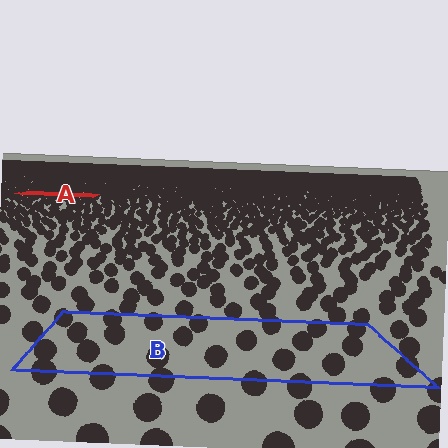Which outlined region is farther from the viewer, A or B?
Region A is farther from the viewer — the texture elements inside it appear smaller and more densely packed.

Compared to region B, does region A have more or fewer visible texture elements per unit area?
Region A has more texture elements per unit area — they are packed more densely because it is farther away.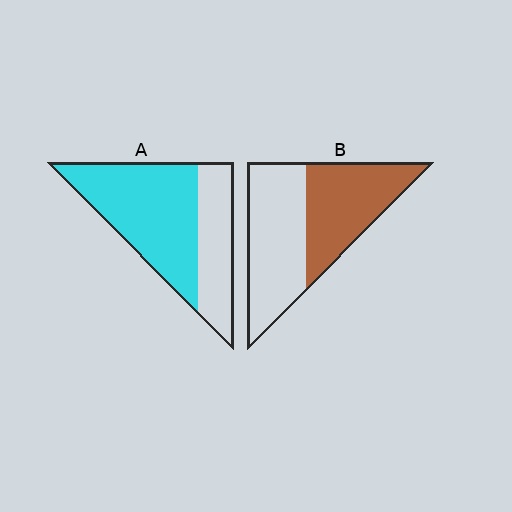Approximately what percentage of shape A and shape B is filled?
A is approximately 65% and B is approximately 45%.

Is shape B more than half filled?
Roughly half.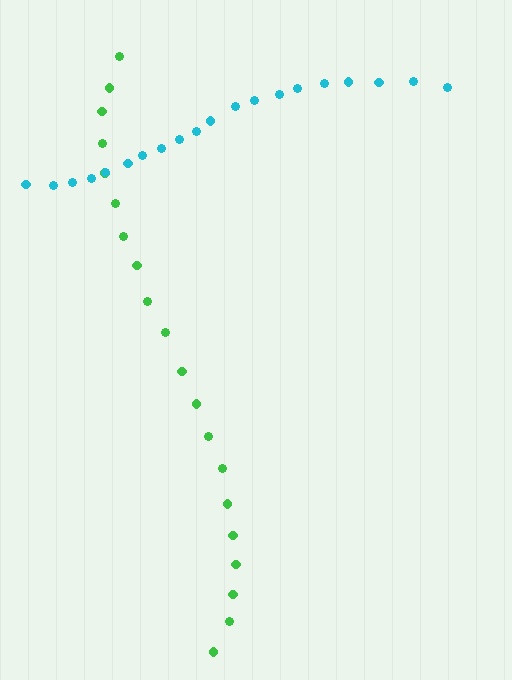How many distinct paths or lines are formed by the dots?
There are 2 distinct paths.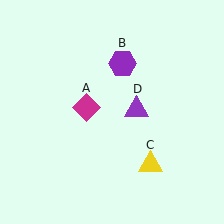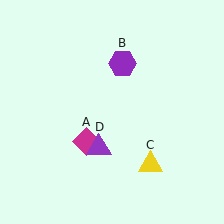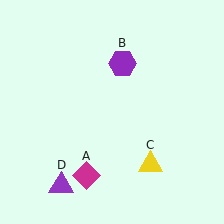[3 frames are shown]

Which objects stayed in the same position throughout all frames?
Purple hexagon (object B) and yellow triangle (object C) remained stationary.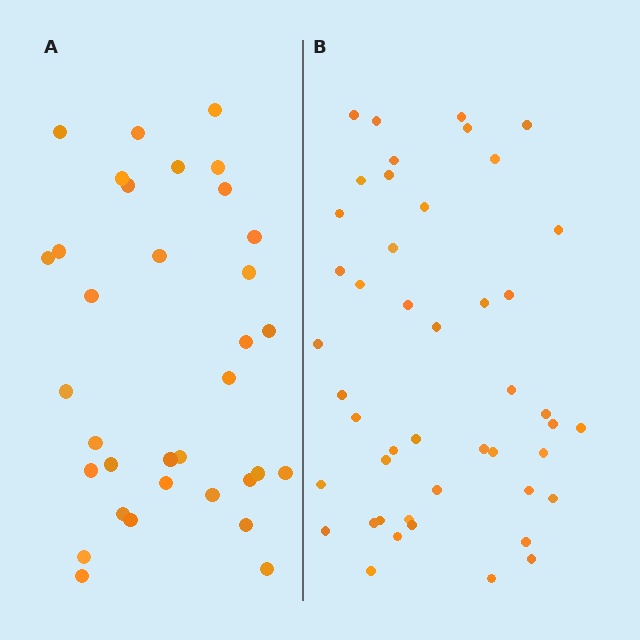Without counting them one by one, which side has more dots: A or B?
Region B (the right region) has more dots.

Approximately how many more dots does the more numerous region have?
Region B has roughly 12 or so more dots than region A.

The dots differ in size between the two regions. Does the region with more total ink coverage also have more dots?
No. Region A has more total ink coverage because its dots are larger, but region B actually contains more individual dots. Total area can be misleading — the number of items is what matters here.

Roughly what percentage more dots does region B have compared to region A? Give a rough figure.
About 35% more.